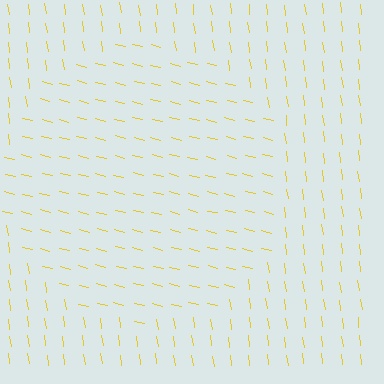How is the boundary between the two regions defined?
The boundary is defined purely by a change in line orientation (approximately 69 degrees difference). All lines are the same color and thickness.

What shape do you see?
I see a circle.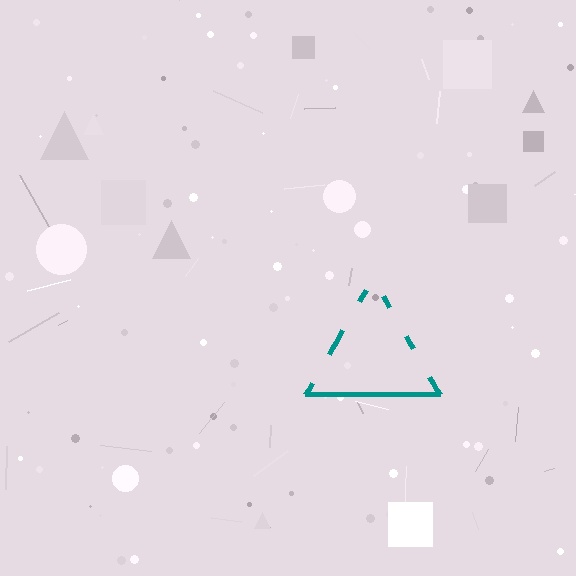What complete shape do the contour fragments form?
The contour fragments form a triangle.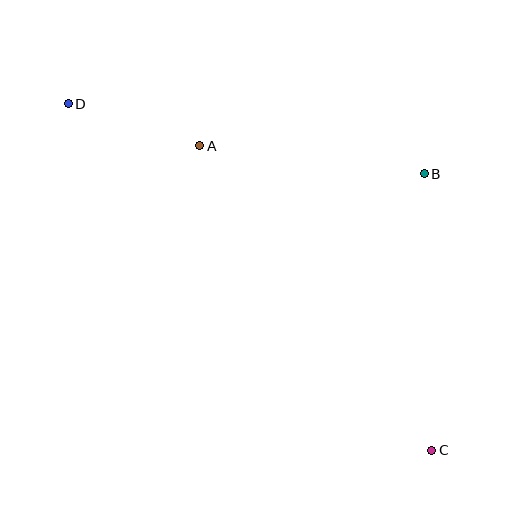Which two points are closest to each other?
Points A and D are closest to each other.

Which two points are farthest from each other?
Points C and D are farthest from each other.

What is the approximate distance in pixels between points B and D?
The distance between B and D is approximately 363 pixels.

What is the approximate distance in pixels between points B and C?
The distance between B and C is approximately 277 pixels.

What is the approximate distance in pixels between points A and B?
The distance between A and B is approximately 226 pixels.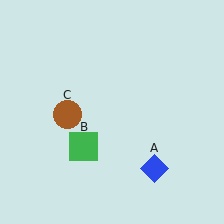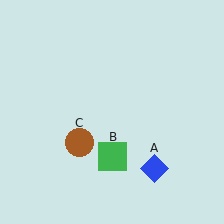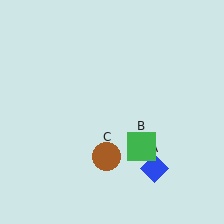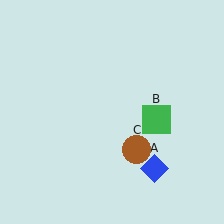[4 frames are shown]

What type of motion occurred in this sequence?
The green square (object B), brown circle (object C) rotated counterclockwise around the center of the scene.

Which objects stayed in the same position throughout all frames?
Blue diamond (object A) remained stationary.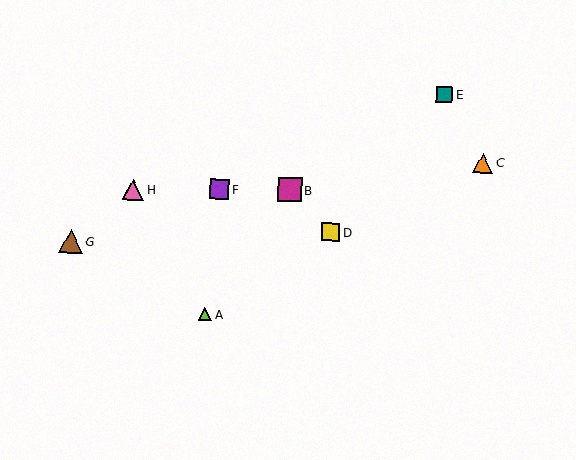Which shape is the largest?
The magenta square (labeled B) is the largest.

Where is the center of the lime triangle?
The center of the lime triangle is at (205, 314).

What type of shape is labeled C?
Shape C is an orange triangle.